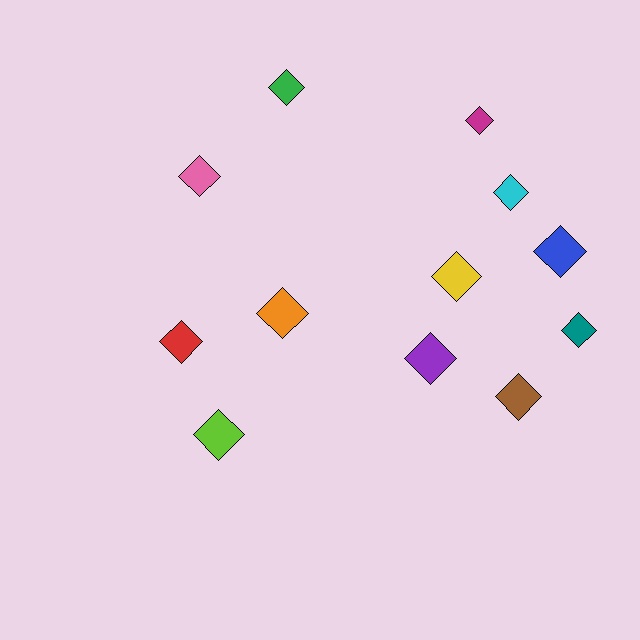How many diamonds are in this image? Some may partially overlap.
There are 12 diamonds.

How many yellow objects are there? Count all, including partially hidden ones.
There is 1 yellow object.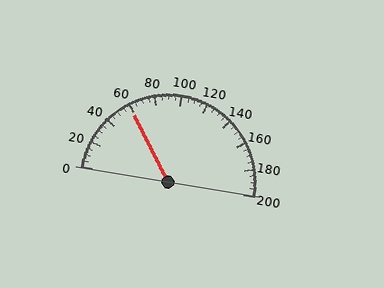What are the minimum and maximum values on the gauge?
The gauge ranges from 0 to 200.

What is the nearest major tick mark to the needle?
The nearest major tick mark is 60.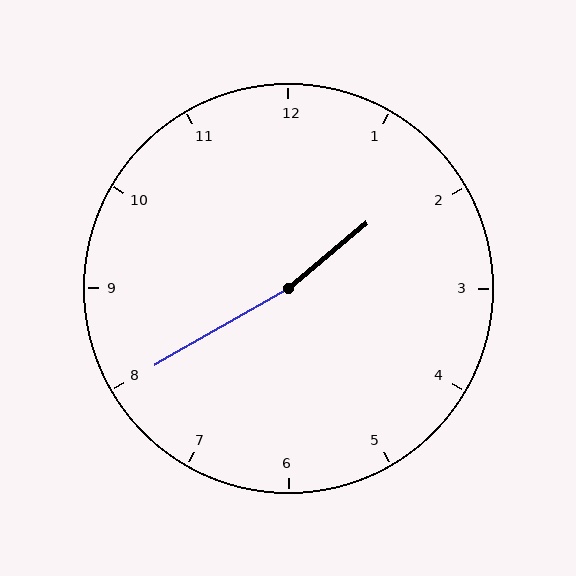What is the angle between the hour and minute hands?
Approximately 170 degrees.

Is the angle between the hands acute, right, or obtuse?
It is obtuse.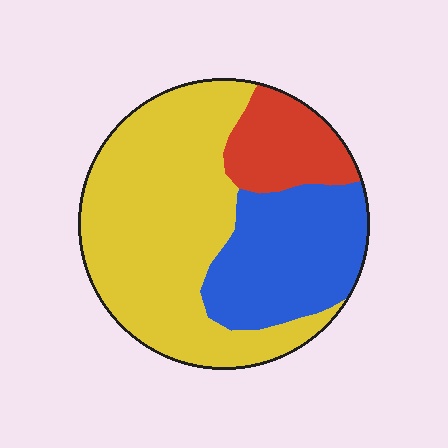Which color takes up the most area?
Yellow, at roughly 55%.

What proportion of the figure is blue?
Blue takes up about one quarter (1/4) of the figure.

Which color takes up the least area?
Red, at roughly 15%.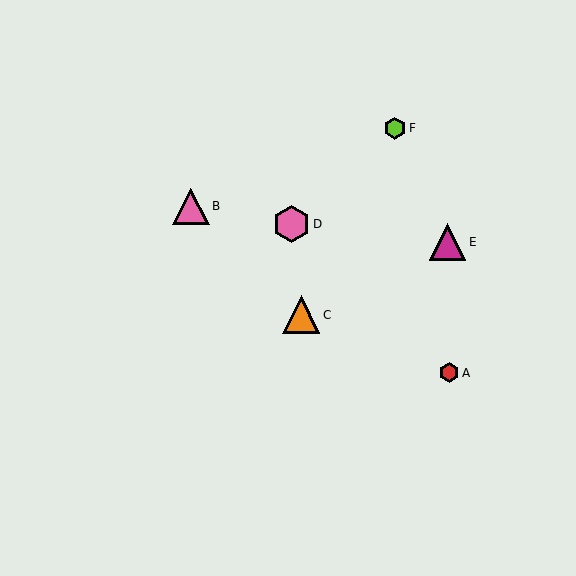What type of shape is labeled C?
Shape C is an orange triangle.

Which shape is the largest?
The orange triangle (labeled C) is the largest.